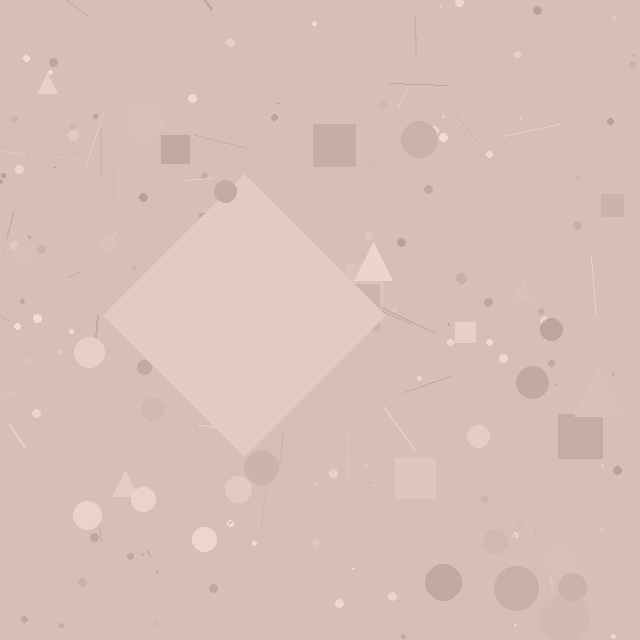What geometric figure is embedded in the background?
A diamond is embedded in the background.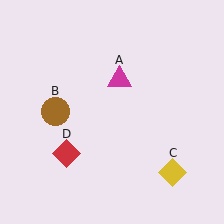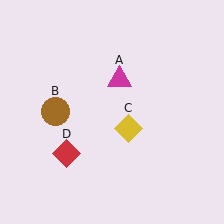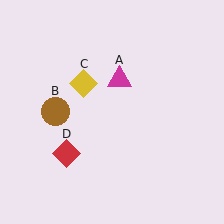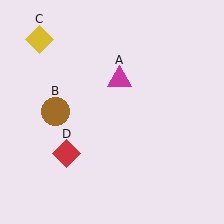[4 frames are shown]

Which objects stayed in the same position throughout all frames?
Magenta triangle (object A) and brown circle (object B) and red diamond (object D) remained stationary.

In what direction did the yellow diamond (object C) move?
The yellow diamond (object C) moved up and to the left.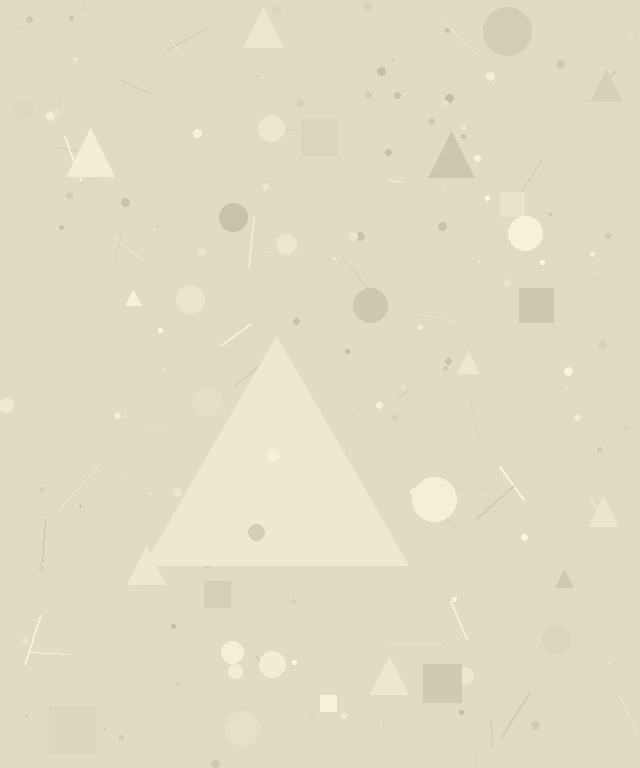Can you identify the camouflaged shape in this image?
The camouflaged shape is a triangle.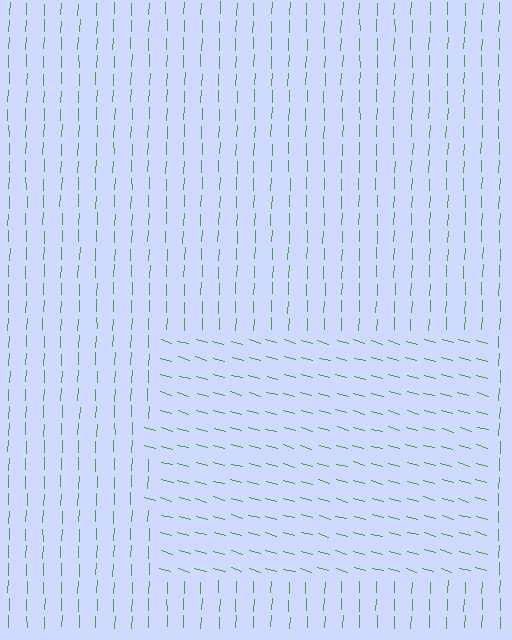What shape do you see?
I see a rectangle.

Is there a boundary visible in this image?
Yes, there is a texture boundary formed by a change in line orientation.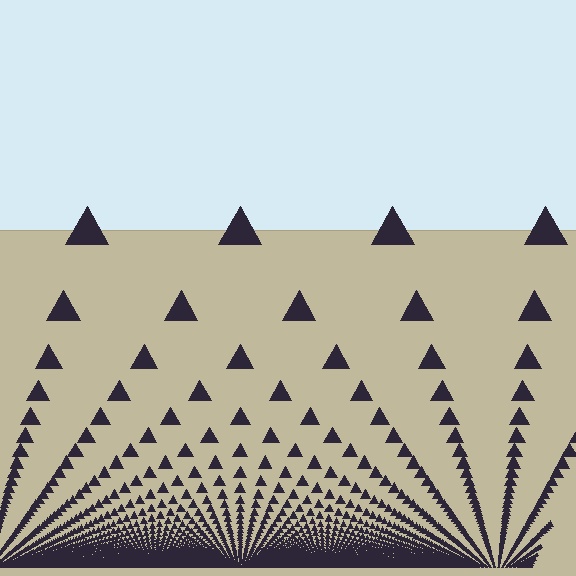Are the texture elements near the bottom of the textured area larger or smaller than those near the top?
Smaller. The gradient is inverted — elements near the bottom are smaller and denser.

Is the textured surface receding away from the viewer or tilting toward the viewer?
The surface appears to tilt toward the viewer. Texture elements get larger and sparser toward the top.